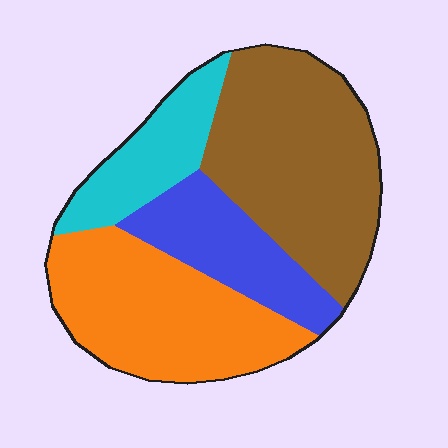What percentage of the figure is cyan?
Cyan takes up about one eighth (1/8) of the figure.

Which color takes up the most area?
Brown, at roughly 35%.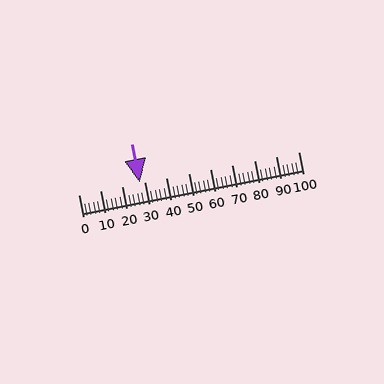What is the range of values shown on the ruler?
The ruler shows values from 0 to 100.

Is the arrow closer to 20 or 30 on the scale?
The arrow is closer to 30.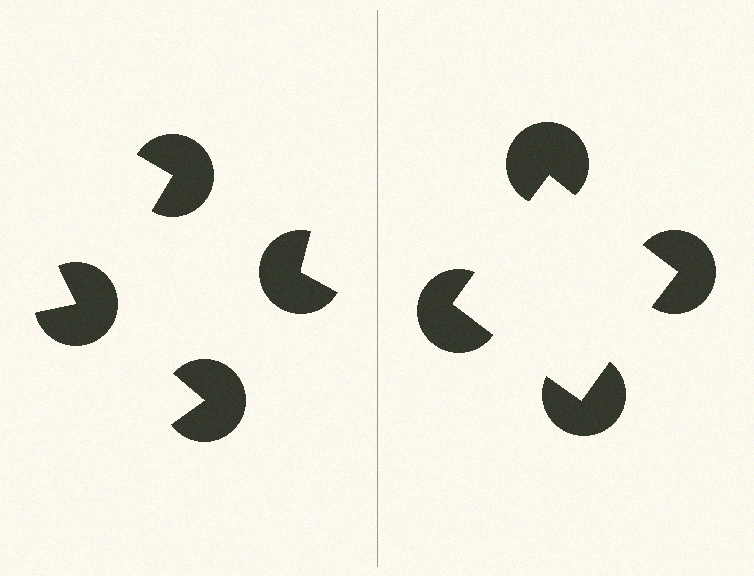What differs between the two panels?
The pac-man discs are positioned identically on both sides; only the wedge orientations differ. On the right they align to a square; on the left they are misaligned.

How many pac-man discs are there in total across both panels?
8 — 4 on each side.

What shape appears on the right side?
An illusory square.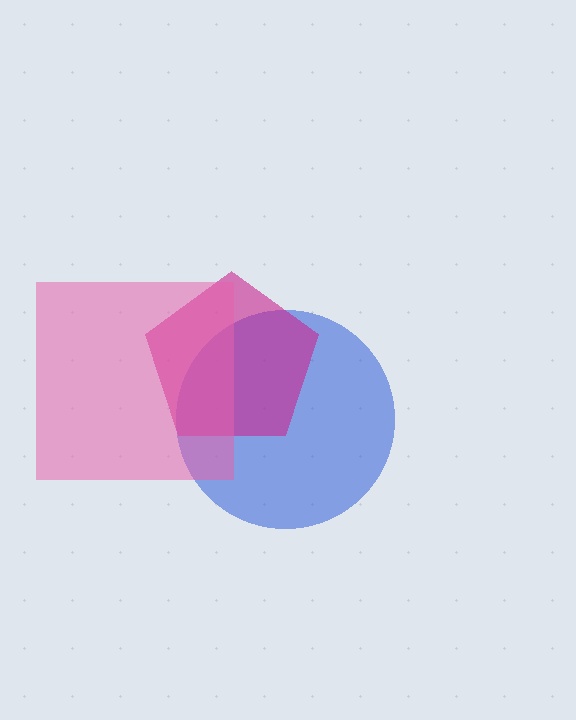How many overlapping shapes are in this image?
There are 3 overlapping shapes in the image.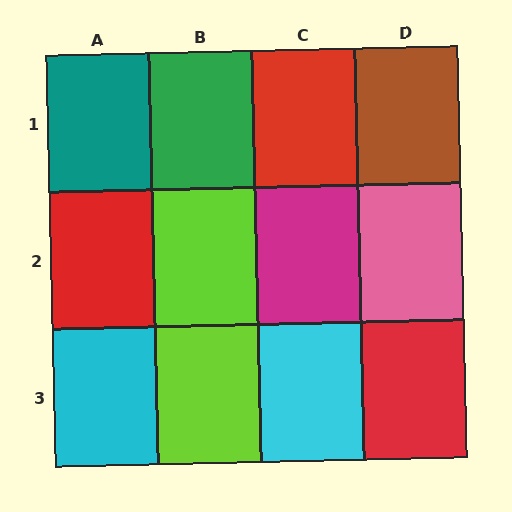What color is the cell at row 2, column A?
Red.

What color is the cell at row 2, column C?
Magenta.